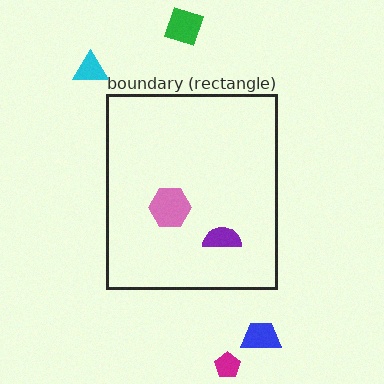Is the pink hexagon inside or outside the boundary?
Inside.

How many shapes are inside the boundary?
2 inside, 4 outside.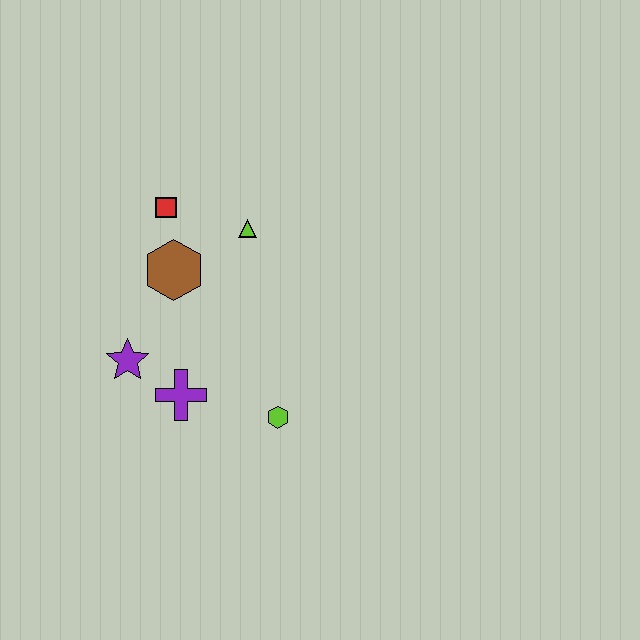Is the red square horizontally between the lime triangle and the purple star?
Yes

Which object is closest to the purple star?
The purple cross is closest to the purple star.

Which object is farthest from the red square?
The lime hexagon is farthest from the red square.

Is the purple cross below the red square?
Yes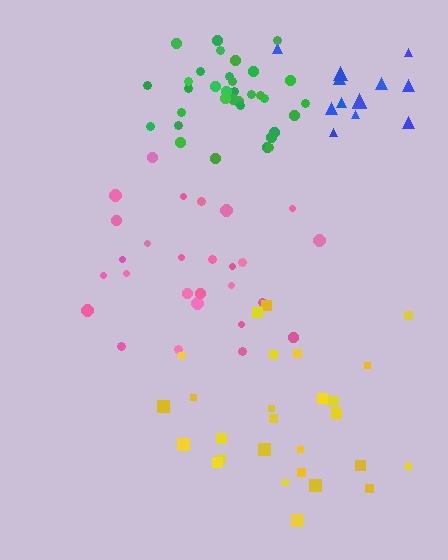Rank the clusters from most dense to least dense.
green, blue, pink, yellow.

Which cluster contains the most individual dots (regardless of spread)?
Green (34).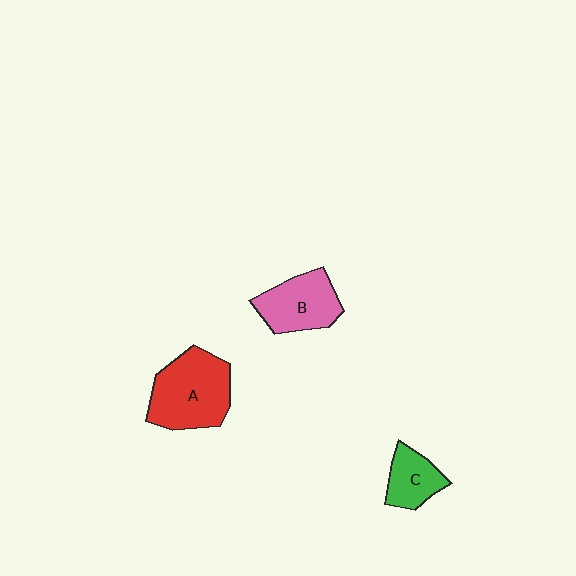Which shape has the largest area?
Shape A (red).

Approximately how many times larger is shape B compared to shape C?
Approximately 1.5 times.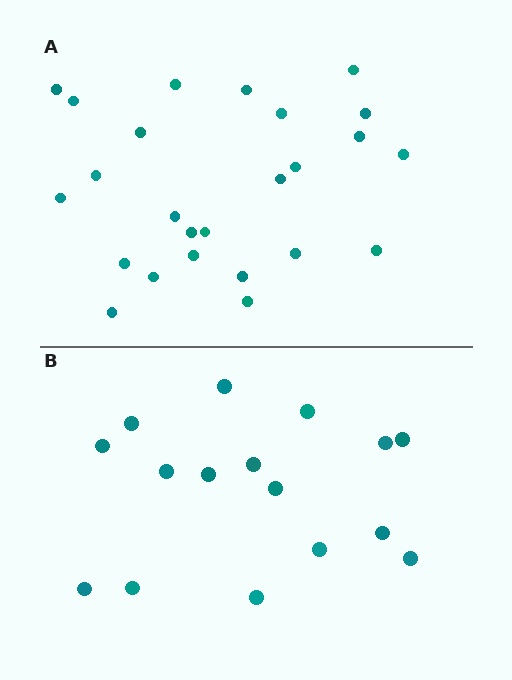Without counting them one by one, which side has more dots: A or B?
Region A (the top region) has more dots.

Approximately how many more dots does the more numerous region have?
Region A has roughly 8 or so more dots than region B.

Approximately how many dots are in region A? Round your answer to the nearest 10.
About 20 dots. (The exact count is 25, which rounds to 20.)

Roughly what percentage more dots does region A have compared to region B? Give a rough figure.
About 55% more.